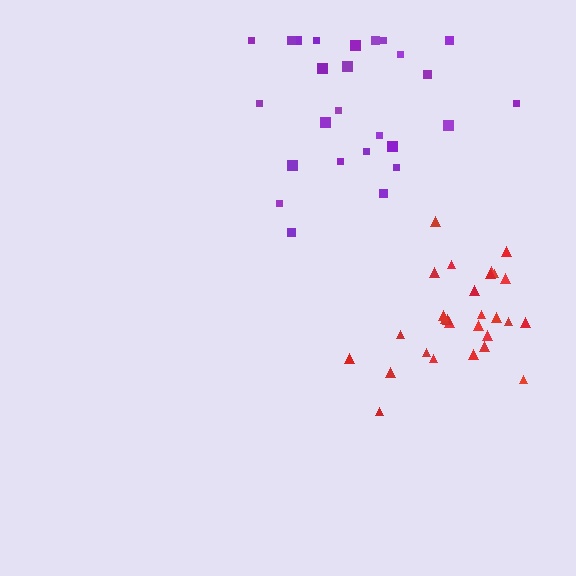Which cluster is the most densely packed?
Red.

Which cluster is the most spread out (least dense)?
Purple.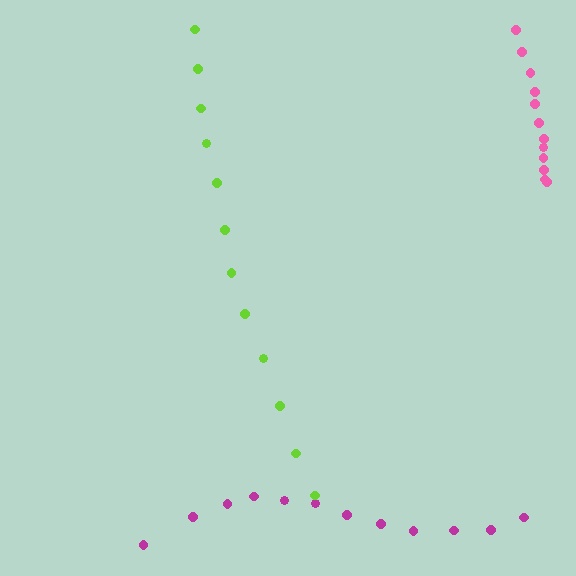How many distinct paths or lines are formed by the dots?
There are 3 distinct paths.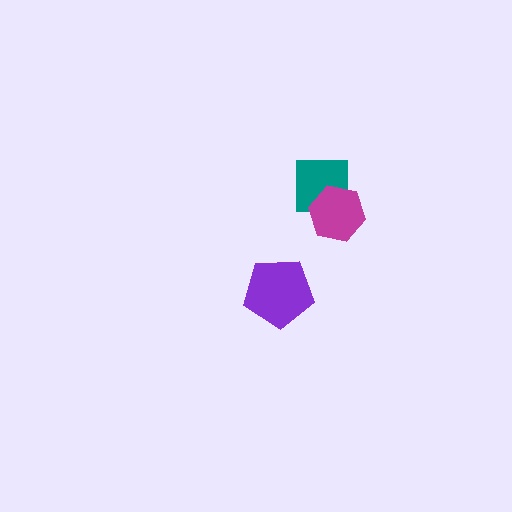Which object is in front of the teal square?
The magenta hexagon is in front of the teal square.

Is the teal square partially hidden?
Yes, it is partially covered by another shape.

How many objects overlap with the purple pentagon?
0 objects overlap with the purple pentagon.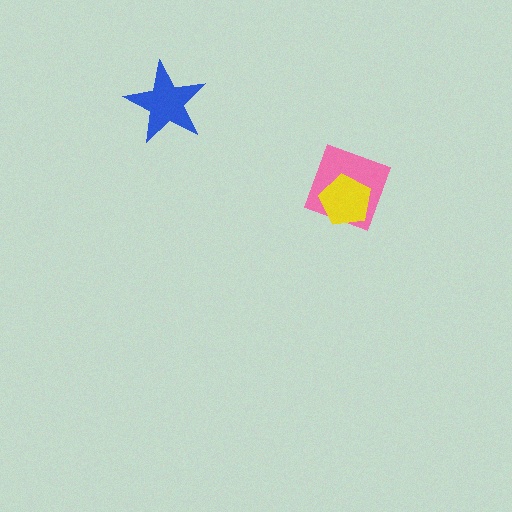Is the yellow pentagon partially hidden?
No, no other shape covers it.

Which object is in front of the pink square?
The yellow pentagon is in front of the pink square.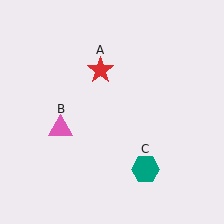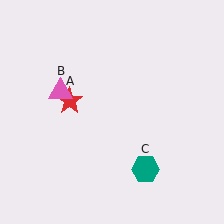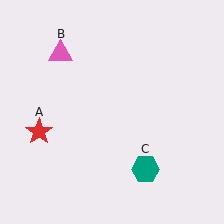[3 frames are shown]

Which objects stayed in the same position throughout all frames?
Teal hexagon (object C) remained stationary.